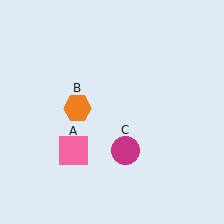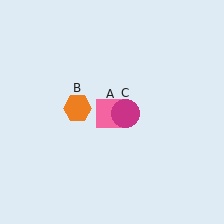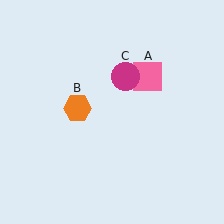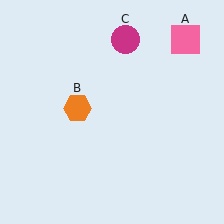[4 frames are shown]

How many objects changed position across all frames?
2 objects changed position: pink square (object A), magenta circle (object C).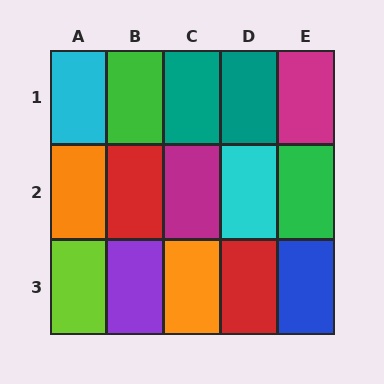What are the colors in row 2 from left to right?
Orange, red, magenta, cyan, green.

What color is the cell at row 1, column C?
Teal.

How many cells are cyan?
2 cells are cyan.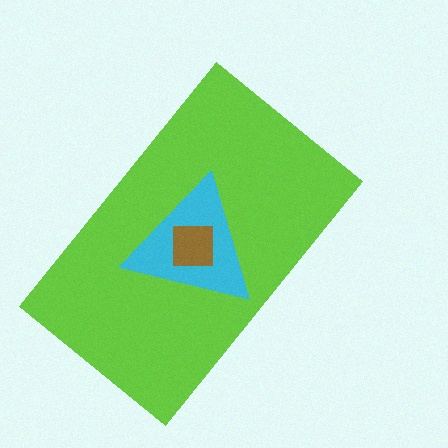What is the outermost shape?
The lime rectangle.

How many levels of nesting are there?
3.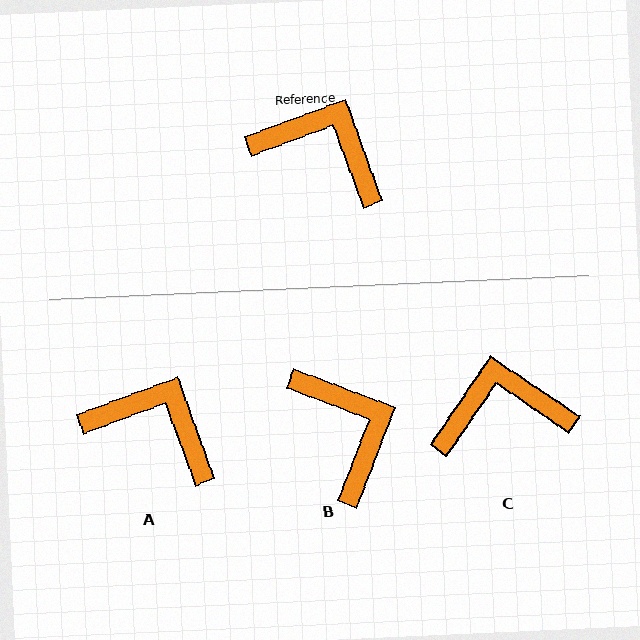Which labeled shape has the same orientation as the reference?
A.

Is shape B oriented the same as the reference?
No, it is off by about 41 degrees.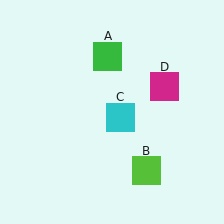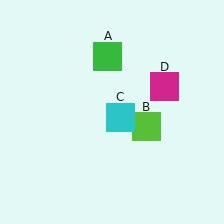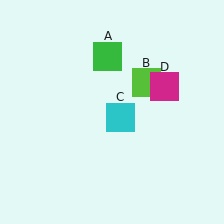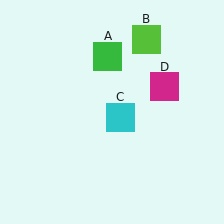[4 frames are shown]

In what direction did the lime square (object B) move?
The lime square (object B) moved up.